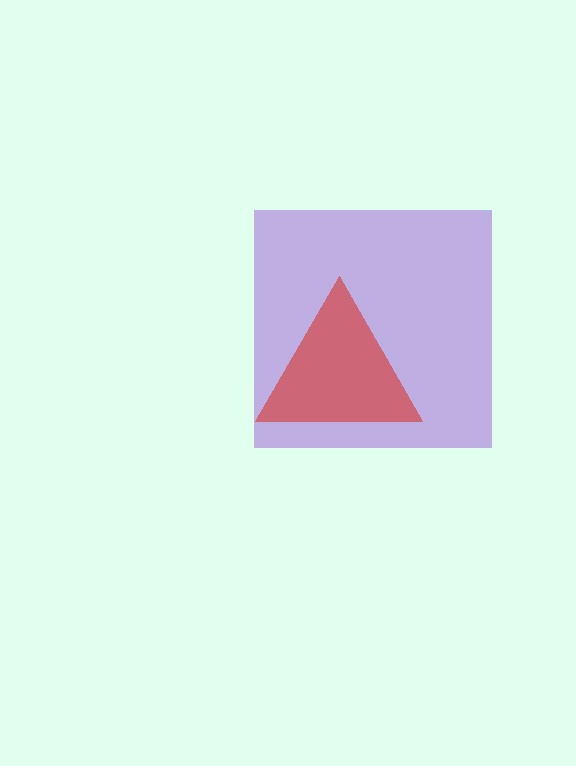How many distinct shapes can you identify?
There are 2 distinct shapes: a purple square, a red triangle.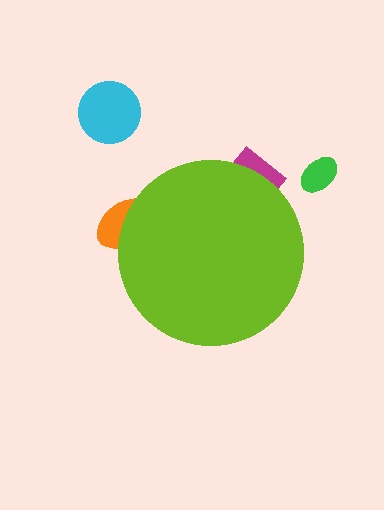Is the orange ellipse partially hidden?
Yes, the orange ellipse is partially hidden behind the lime circle.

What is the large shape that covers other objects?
A lime circle.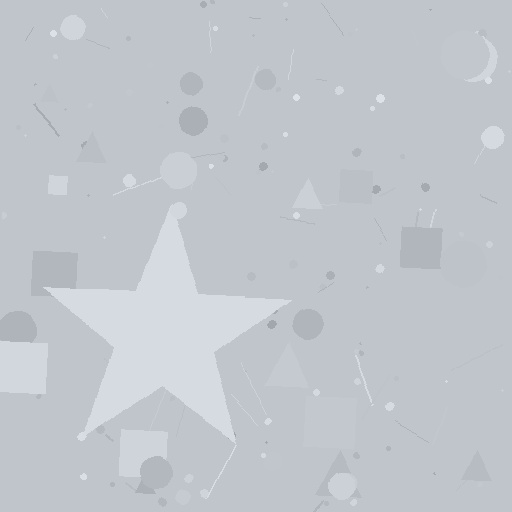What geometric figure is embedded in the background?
A star is embedded in the background.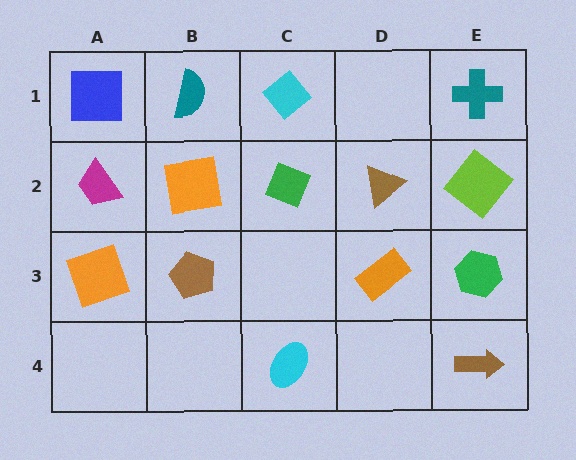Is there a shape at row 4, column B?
No, that cell is empty.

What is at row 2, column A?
A magenta trapezoid.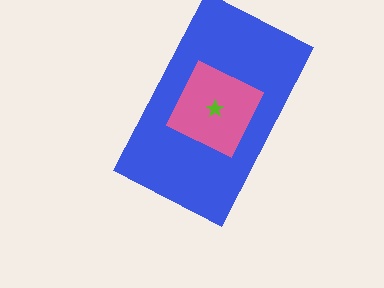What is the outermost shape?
The blue rectangle.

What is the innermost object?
The lime star.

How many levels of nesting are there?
3.